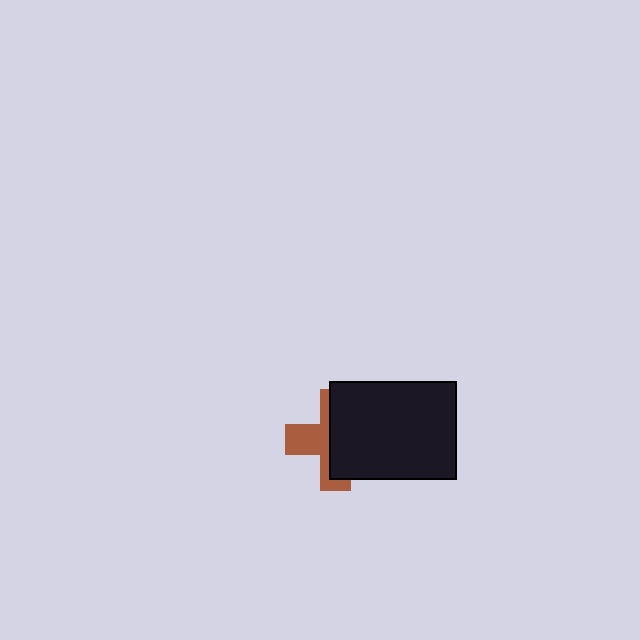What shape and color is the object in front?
The object in front is a black rectangle.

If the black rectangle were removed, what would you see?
You would see the complete brown cross.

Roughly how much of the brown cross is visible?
A small part of it is visible (roughly 44%).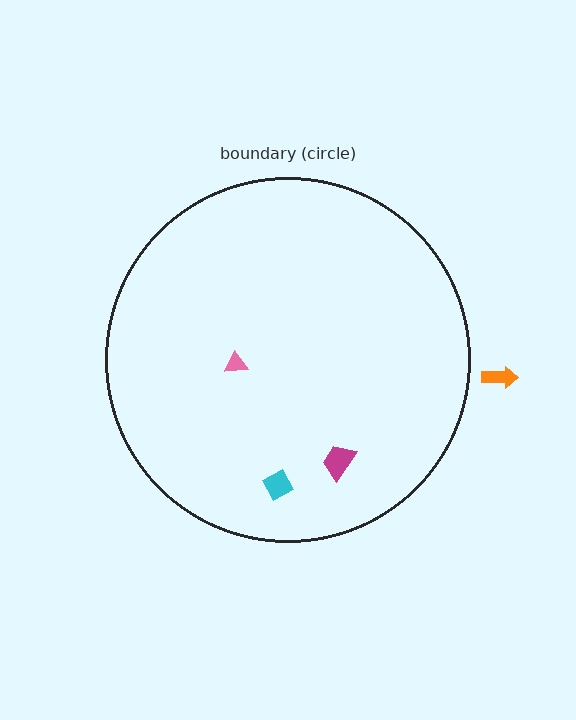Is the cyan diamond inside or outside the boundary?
Inside.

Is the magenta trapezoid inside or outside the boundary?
Inside.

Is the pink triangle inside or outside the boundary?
Inside.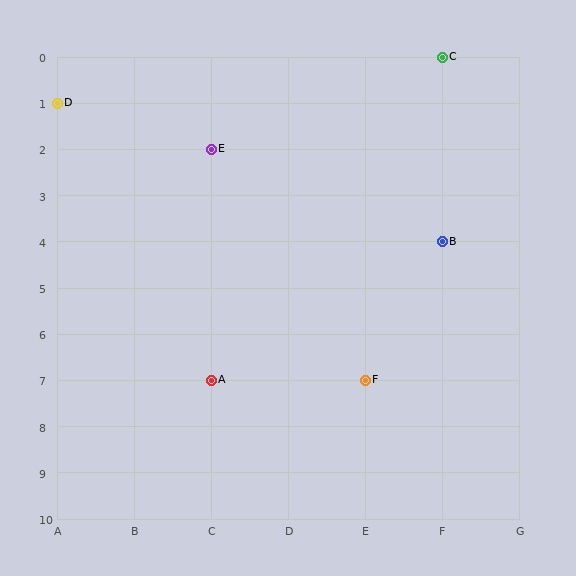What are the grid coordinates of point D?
Point D is at grid coordinates (A, 1).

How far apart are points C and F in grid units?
Points C and F are 1 column and 7 rows apart (about 7.1 grid units diagonally).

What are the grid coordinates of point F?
Point F is at grid coordinates (E, 7).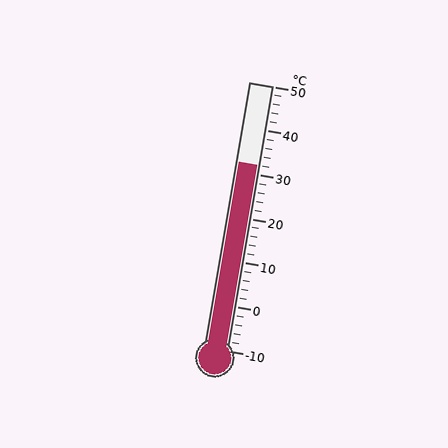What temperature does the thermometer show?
The thermometer shows approximately 32°C.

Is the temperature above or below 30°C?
The temperature is above 30°C.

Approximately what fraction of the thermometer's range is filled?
The thermometer is filled to approximately 70% of its range.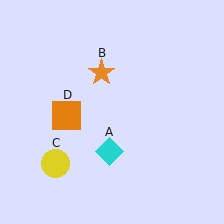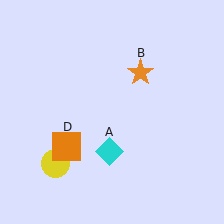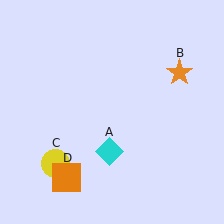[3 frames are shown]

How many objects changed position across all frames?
2 objects changed position: orange star (object B), orange square (object D).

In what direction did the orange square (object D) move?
The orange square (object D) moved down.